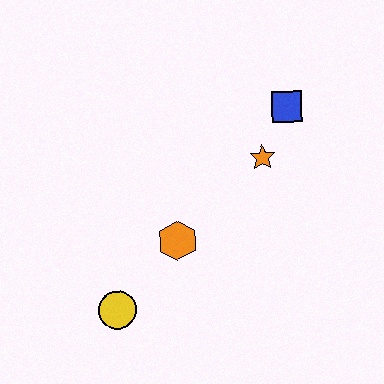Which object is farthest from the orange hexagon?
The blue square is farthest from the orange hexagon.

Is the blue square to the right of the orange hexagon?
Yes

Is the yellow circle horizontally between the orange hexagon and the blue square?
No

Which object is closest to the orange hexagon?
The yellow circle is closest to the orange hexagon.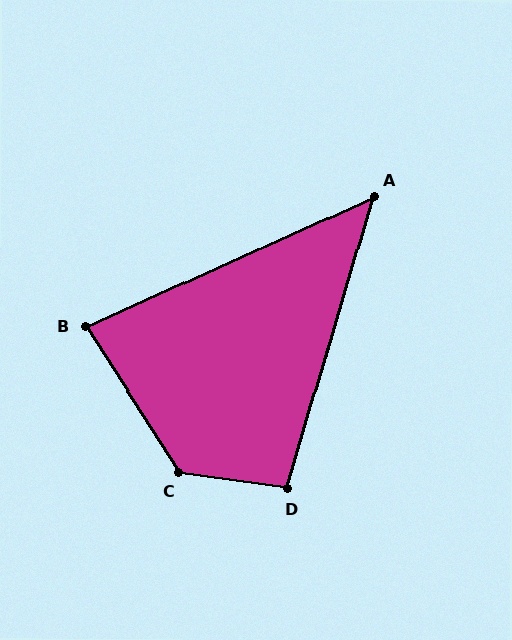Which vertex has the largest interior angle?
C, at approximately 131 degrees.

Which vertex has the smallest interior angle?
A, at approximately 49 degrees.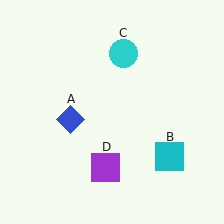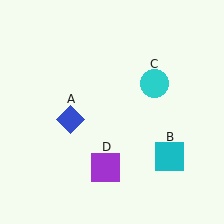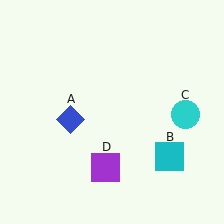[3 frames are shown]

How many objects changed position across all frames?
1 object changed position: cyan circle (object C).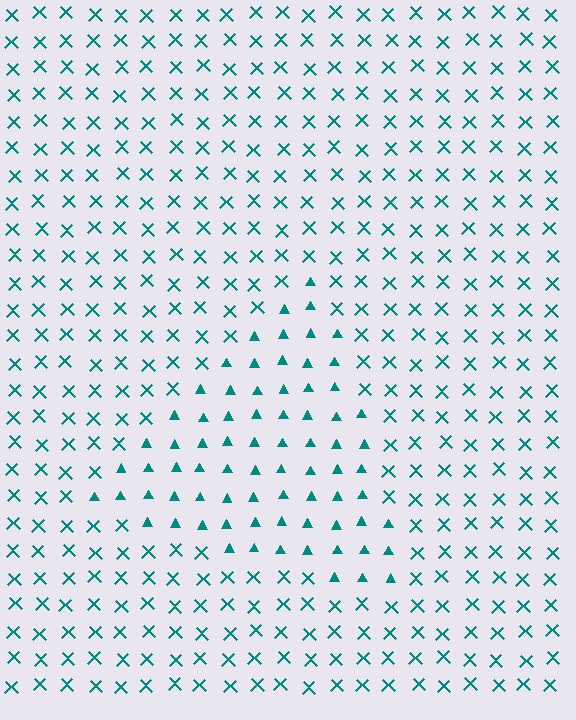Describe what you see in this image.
The image is filled with small teal elements arranged in a uniform grid. A triangle-shaped region contains triangles, while the surrounding area contains X marks. The boundary is defined purely by the change in element shape.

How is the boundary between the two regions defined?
The boundary is defined by a change in element shape: triangles inside vs. X marks outside. All elements share the same color and spacing.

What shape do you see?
I see a triangle.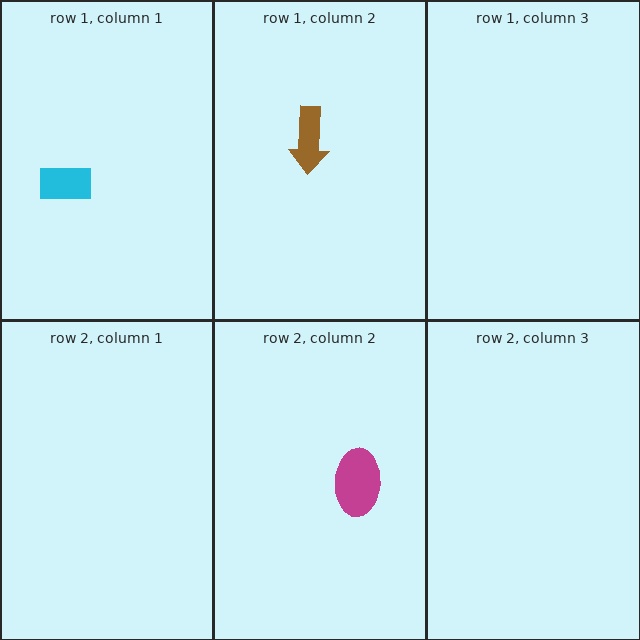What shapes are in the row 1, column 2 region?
The brown arrow.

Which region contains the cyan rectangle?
The row 1, column 1 region.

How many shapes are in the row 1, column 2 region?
1.